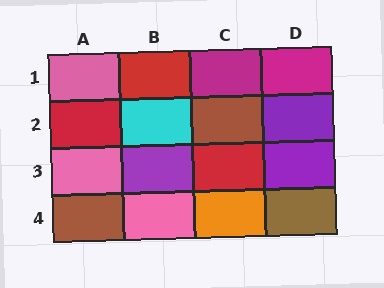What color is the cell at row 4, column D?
Brown.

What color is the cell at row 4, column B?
Pink.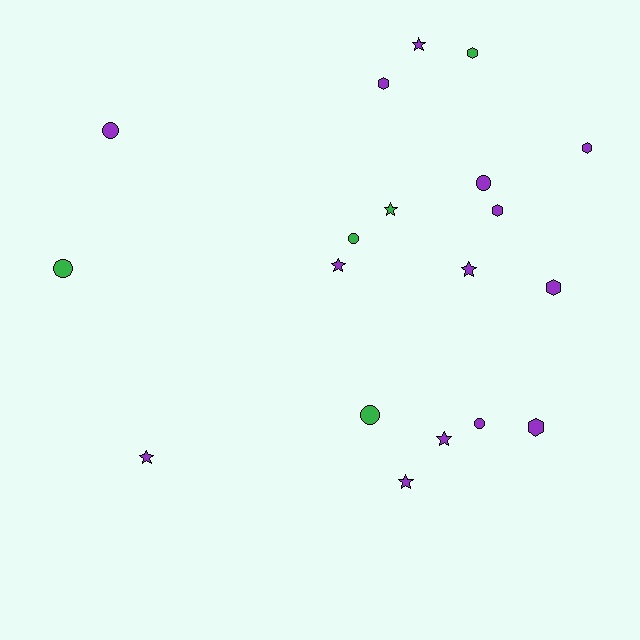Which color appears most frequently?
Purple, with 14 objects.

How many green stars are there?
There is 1 green star.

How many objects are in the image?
There are 19 objects.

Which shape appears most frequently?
Star, with 7 objects.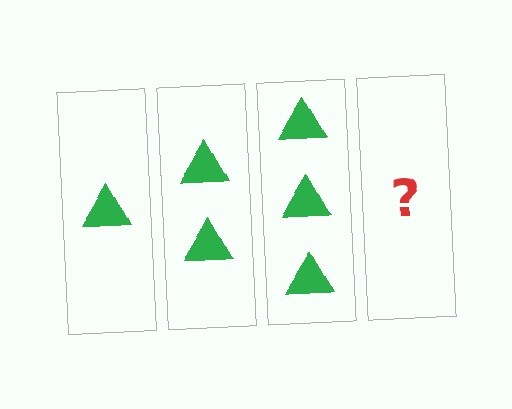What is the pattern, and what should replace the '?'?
The pattern is that each step adds one more triangle. The '?' should be 4 triangles.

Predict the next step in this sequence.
The next step is 4 triangles.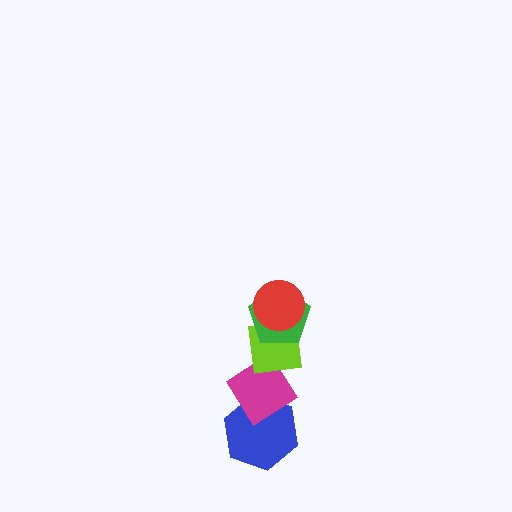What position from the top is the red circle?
The red circle is 1st from the top.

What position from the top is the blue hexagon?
The blue hexagon is 5th from the top.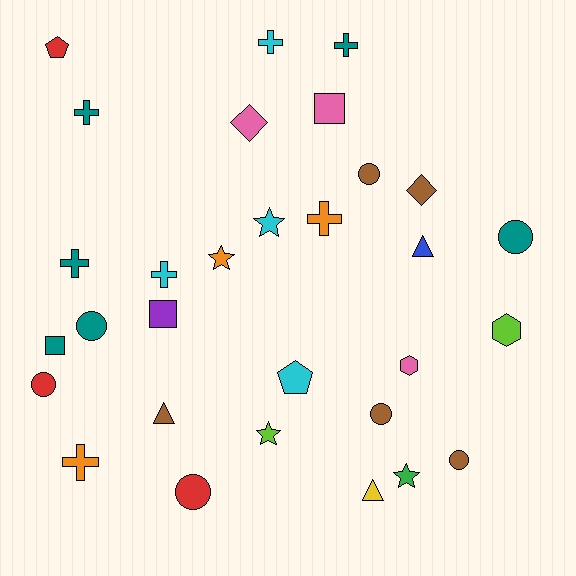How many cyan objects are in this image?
There are 4 cyan objects.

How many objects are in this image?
There are 30 objects.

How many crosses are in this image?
There are 7 crosses.